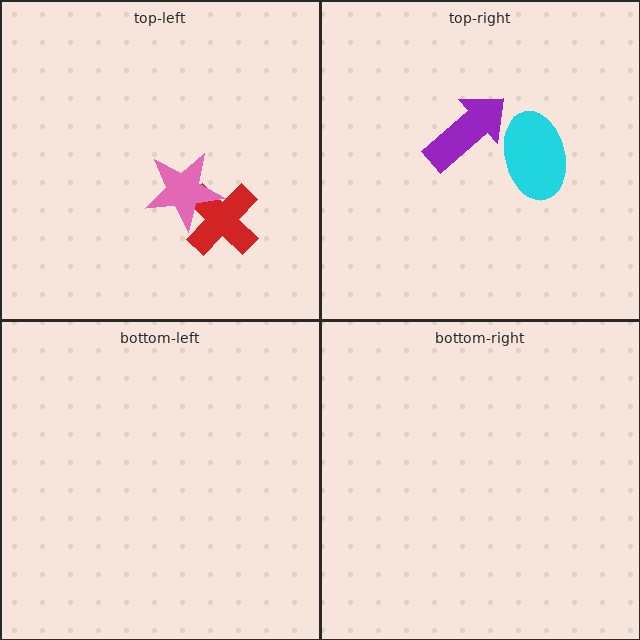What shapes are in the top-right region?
The purple arrow, the cyan ellipse.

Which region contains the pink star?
The top-left region.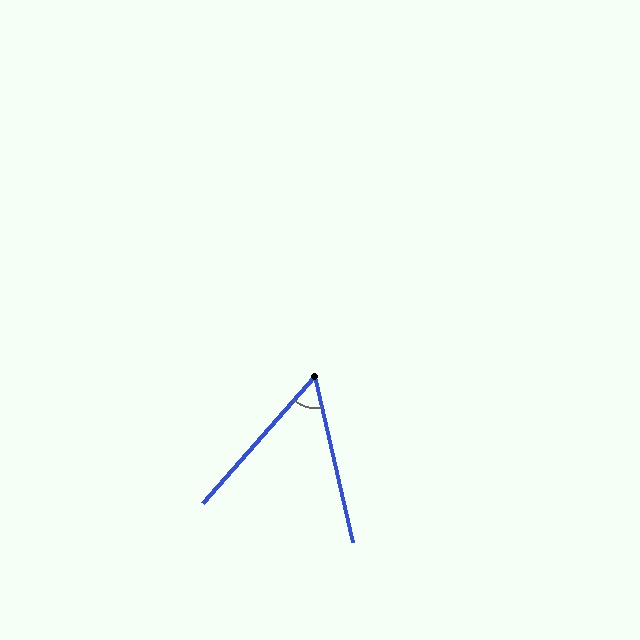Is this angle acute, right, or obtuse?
It is acute.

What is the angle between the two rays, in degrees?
Approximately 54 degrees.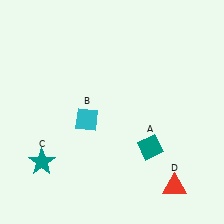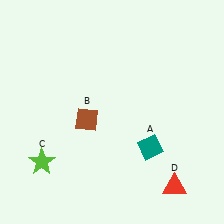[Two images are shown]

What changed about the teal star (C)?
In Image 1, C is teal. In Image 2, it changed to lime.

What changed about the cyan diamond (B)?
In Image 1, B is cyan. In Image 2, it changed to brown.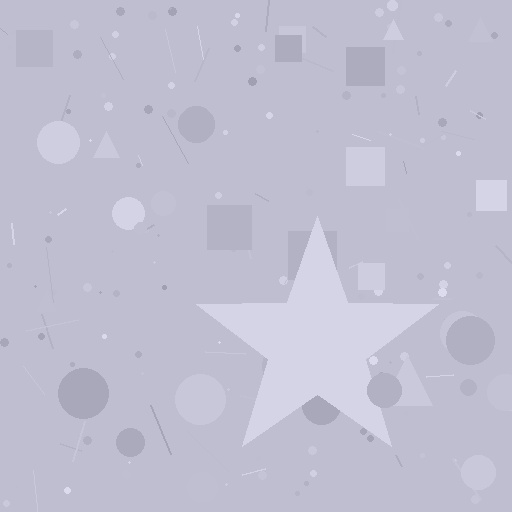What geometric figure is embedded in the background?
A star is embedded in the background.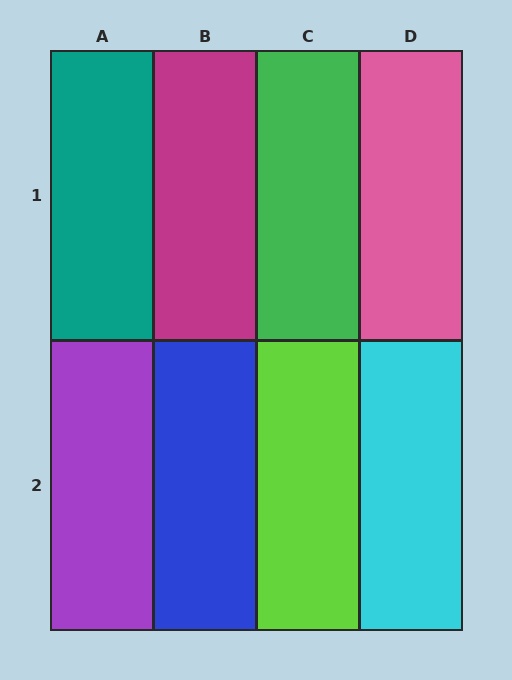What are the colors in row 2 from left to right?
Purple, blue, lime, cyan.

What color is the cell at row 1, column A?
Teal.